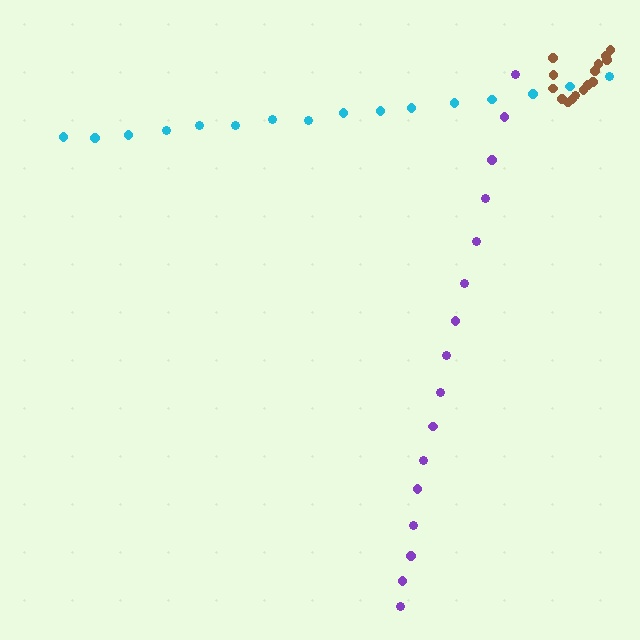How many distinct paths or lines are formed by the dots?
There are 3 distinct paths.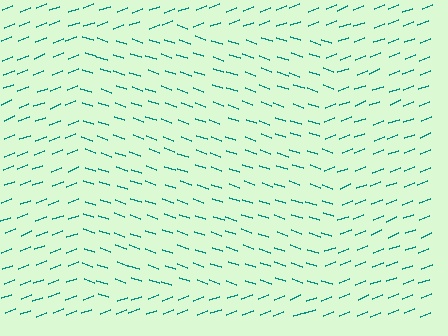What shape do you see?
I see a rectangle.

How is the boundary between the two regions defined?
The boundary is defined purely by a change in line orientation (approximately 39 degrees difference). All lines are the same color and thickness.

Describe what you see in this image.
The image is filled with small teal line segments. A rectangle region in the image has lines oriented differently from the surrounding lines, creating a visible texture boundary.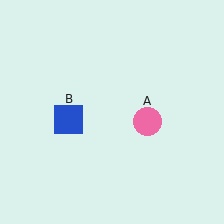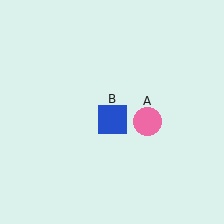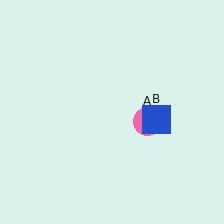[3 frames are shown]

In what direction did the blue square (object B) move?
The blue square (object B) moved right.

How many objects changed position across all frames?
1 object changed position: blue square (object B).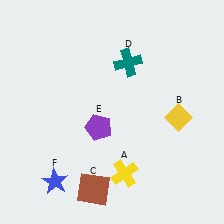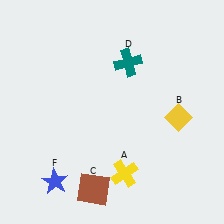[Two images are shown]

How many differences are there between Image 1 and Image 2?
There is 1 difference between the two images.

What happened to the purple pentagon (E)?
The purple pentagon (E) was removed in Image 2. It was in the bottom-left area of Image 1.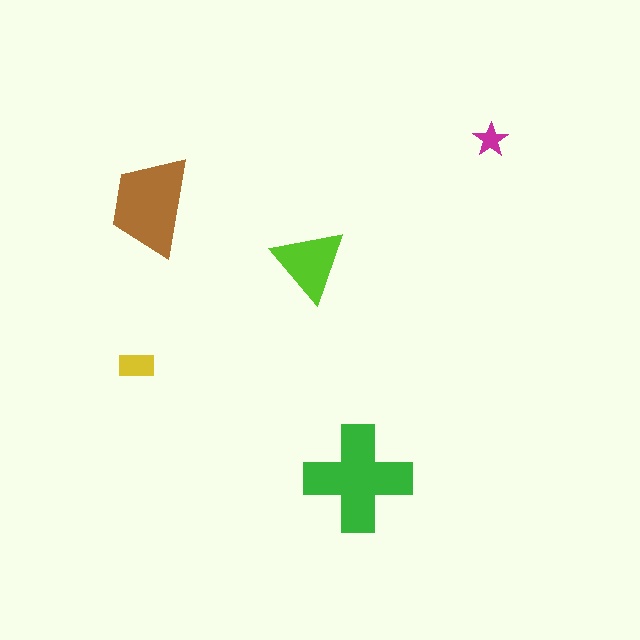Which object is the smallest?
The magenta star.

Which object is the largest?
The green cross.